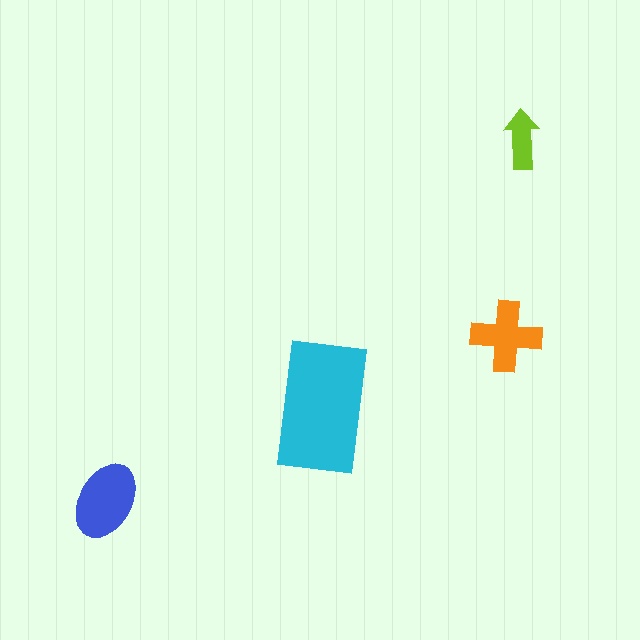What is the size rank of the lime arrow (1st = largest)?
4th.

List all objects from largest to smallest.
The cyan rectangle, the blue ellipse, the orange cross, the lime arrow.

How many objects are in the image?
There are 4 objects in the image.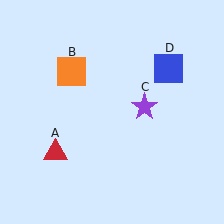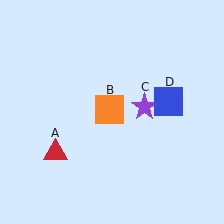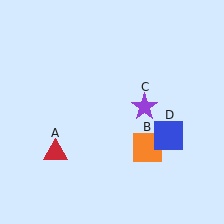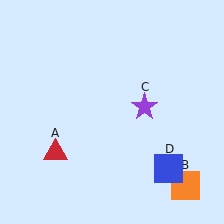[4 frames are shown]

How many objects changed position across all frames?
2 objects changed position: orange square (object B), blue square (object D).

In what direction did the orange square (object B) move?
The orange square (object B) moved down and to the right.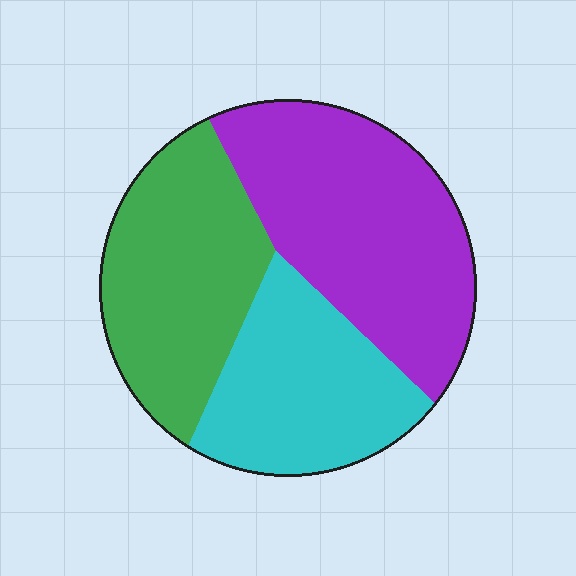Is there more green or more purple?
Purple.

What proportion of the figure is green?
Green covers roughly 30% of the figure.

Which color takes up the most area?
Purple, at roughly 40%.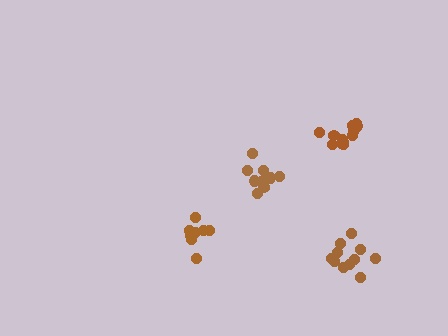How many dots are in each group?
Group 1: 11 dots, Group 2: 12 dots, Group 3: 10 dots, Group 4: 11 dots (44 total).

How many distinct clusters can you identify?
There are 4 distinct clusters.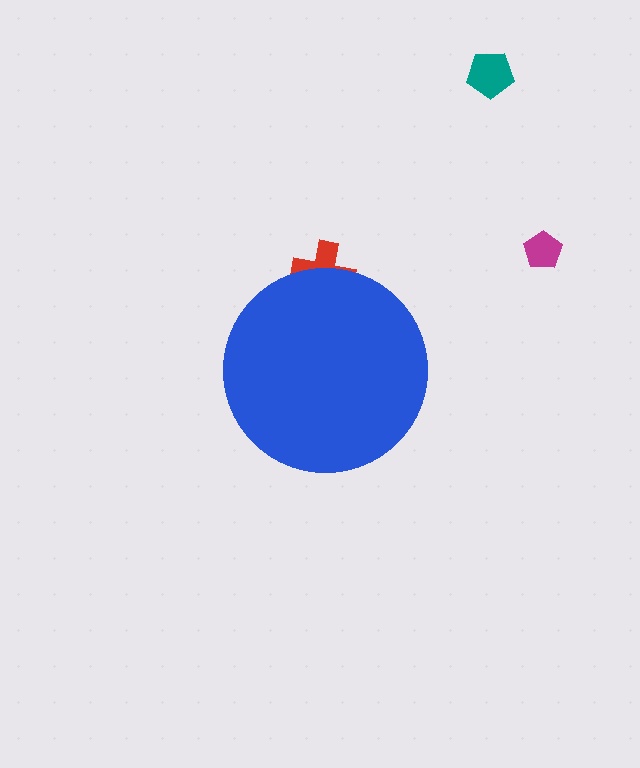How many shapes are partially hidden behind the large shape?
1 shape is partially hidden.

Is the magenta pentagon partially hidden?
No, the magenta pentagon is fully visible.